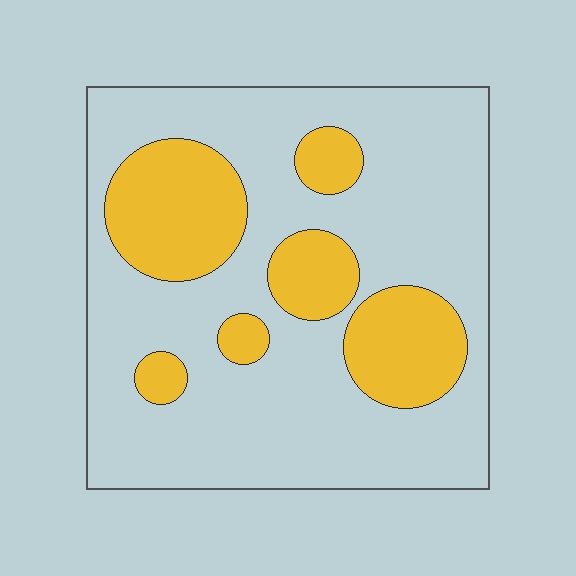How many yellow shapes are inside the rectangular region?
6.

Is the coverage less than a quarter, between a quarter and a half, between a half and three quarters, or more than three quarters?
Between a quarter and a half.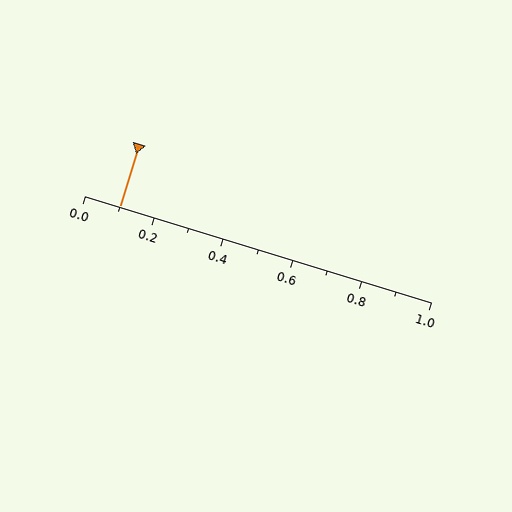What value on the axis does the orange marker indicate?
The marker indicates approximately 0.1.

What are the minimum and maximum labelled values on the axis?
The axis runs from 0.0 to 1.0.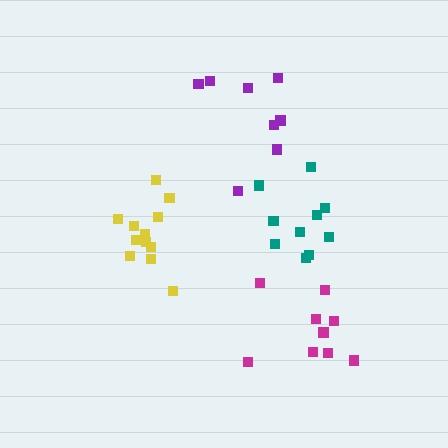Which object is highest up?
The purple cluster is topmost.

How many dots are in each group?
Group 1: 9 dots, Group 2: 13 dots, Group 3: 10 dots, Group 4: 8 dots (40 total).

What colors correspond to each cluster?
The clusters are colored: magenta, yellow, teal, purple.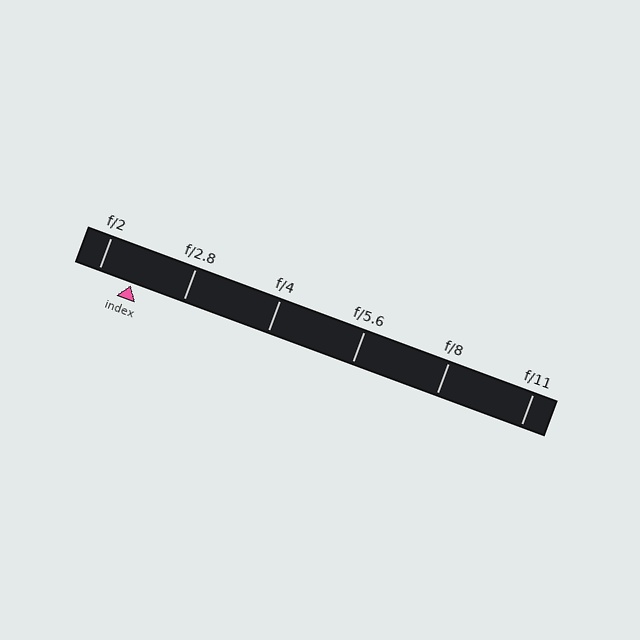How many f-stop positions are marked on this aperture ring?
There are 6 f-stop positions marked.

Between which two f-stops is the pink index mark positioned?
The index mark is between f/2 and f/2.8.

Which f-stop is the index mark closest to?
The index mark is closest to f/2.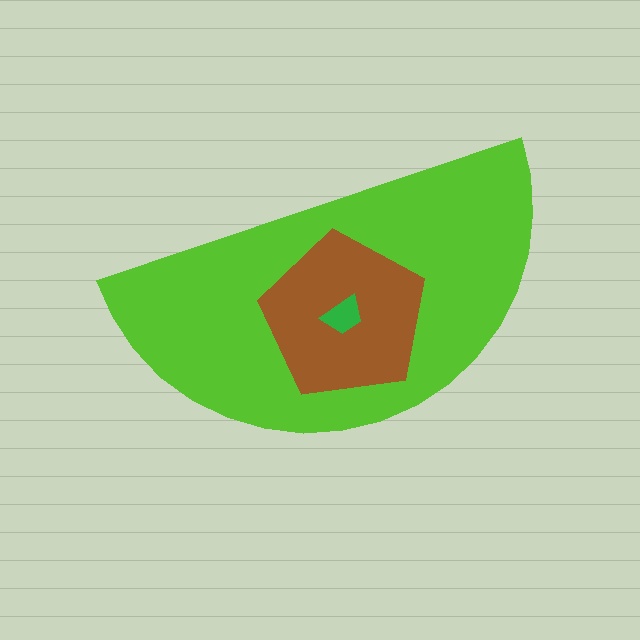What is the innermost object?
The green trapezoid.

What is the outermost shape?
The lime semicircle.